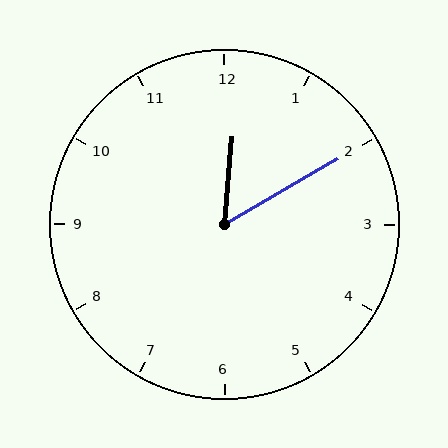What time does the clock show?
12:10.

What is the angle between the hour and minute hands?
Approximately 55 degrees.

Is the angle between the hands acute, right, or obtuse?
It is acute.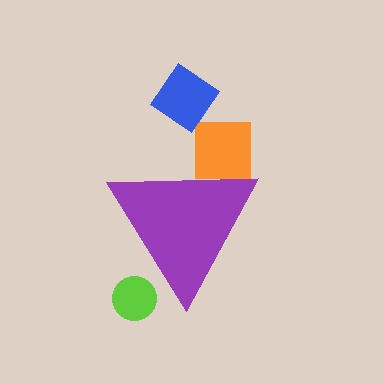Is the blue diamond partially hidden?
No, the blue diamond is fully visible.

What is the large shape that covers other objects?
A purple triangle.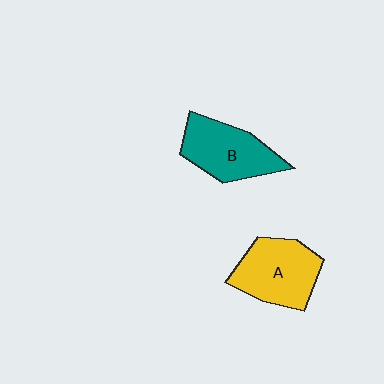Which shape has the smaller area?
Shape B (teal).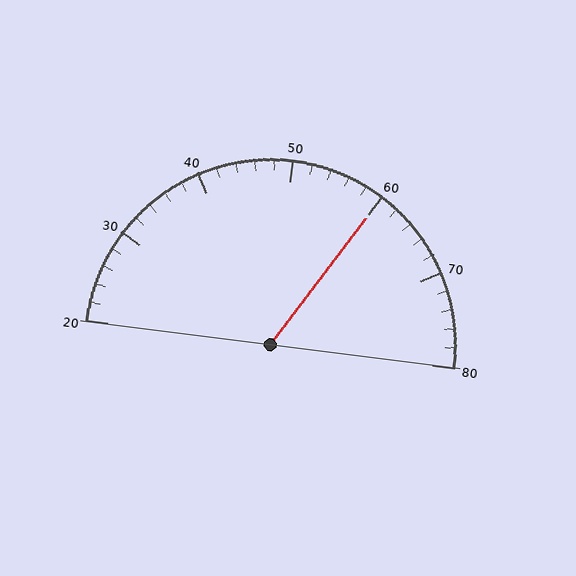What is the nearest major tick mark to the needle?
The nearest major tick mark is 60.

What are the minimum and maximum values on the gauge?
The gauge ranges from 20 to 80.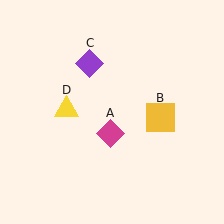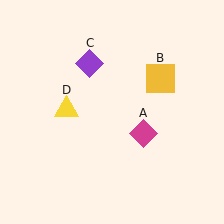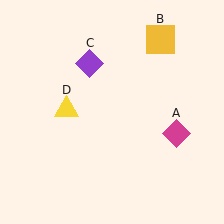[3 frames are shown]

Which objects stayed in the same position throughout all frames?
Purple diamond (object C) and yellow triangle (object D) remained stationary.